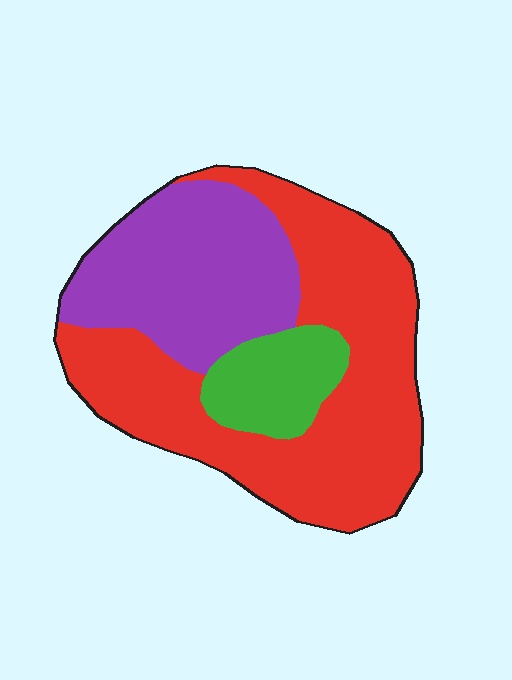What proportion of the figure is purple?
Purple takes up about one third (1/3) of the figure.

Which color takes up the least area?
Green, at roughly 10%.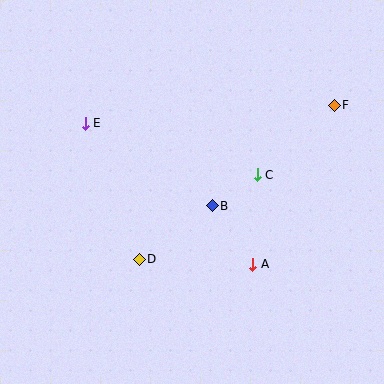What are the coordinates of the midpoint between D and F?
The midpoint between D and F is at (237, 182).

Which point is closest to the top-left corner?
Point E is closest to the top-left corner.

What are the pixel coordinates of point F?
Point F is at (334, 105).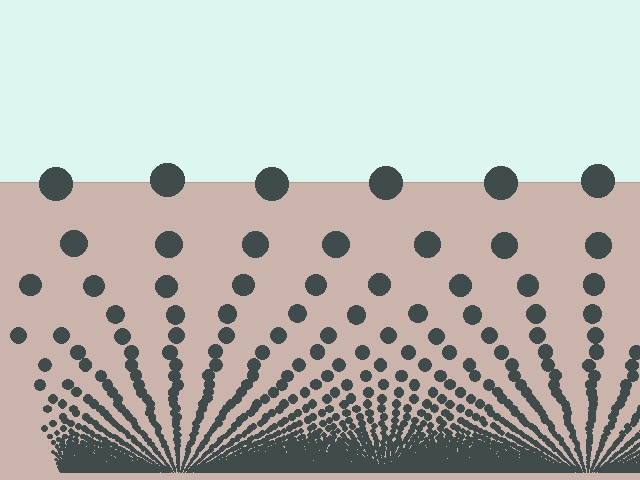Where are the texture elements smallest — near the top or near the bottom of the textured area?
Near the bottom.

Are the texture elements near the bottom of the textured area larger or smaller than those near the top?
Smaller. The gradient is inverted — elements near the bottom are smaller and denser.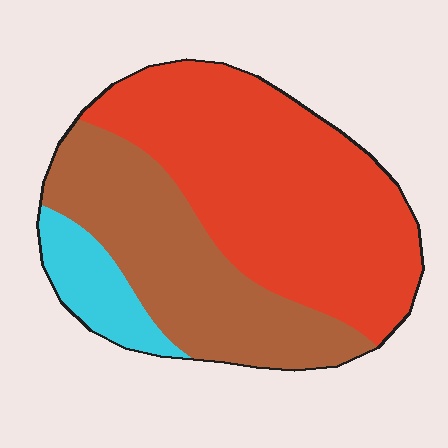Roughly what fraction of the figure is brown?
Brown covers 35% of the figure.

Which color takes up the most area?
Red, at roughly 55%.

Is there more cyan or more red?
Red.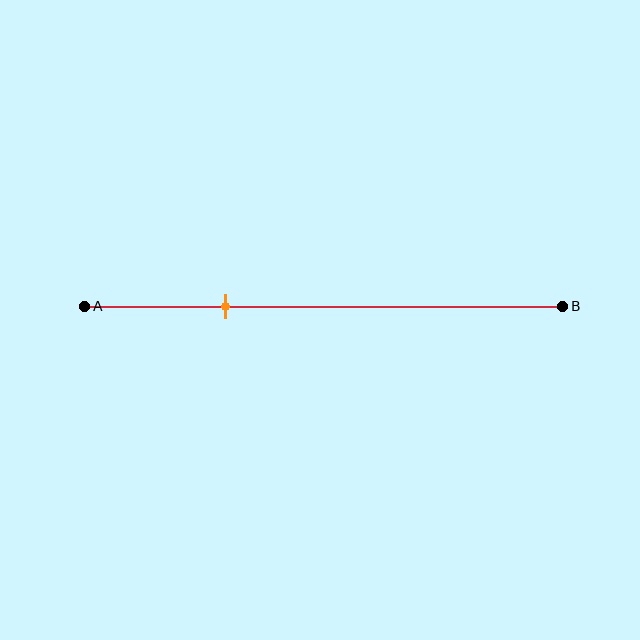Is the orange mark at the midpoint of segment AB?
No, the mark is at about 30% from A, not at the 50% midpoint.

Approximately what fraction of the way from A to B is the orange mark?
The orange mark is approximately 30% of the way from A to B.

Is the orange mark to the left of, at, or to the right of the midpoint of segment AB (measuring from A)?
The orange mark is to the left of the midpoint of segment AB.